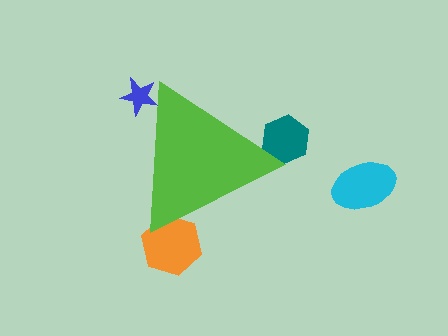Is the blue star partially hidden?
Yes, the blue star is partially hidden behind the lime triangle.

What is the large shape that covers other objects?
A lime triangle.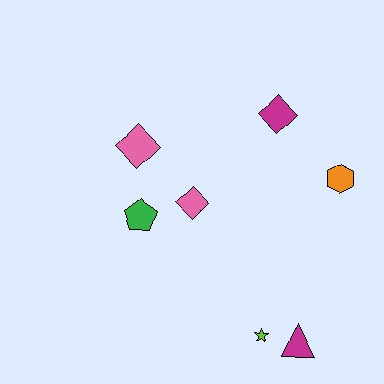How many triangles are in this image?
There is 1 triangle.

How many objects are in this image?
There are 7 objects.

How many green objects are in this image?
There is 1 green object.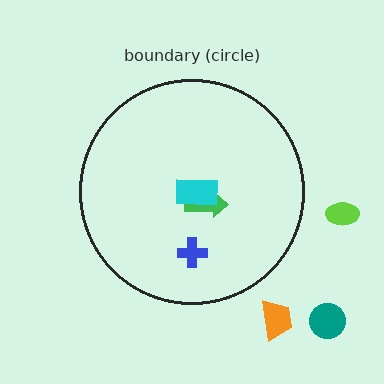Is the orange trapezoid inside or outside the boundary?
Outside.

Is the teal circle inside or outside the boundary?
Outside.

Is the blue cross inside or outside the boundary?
Inside.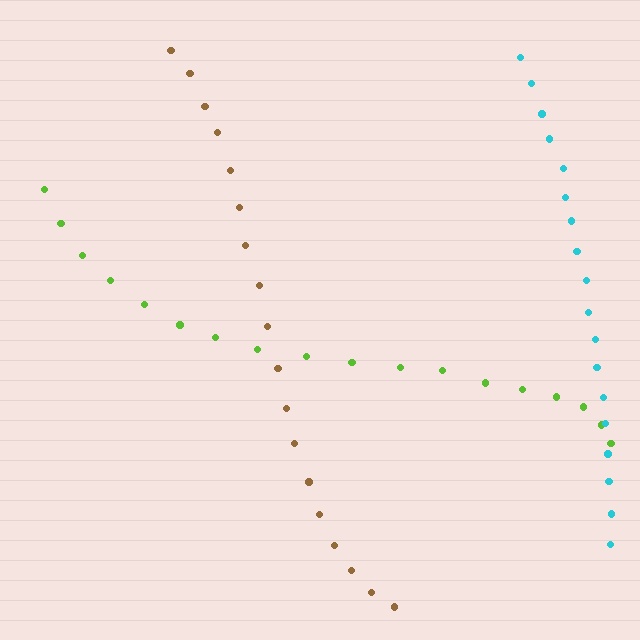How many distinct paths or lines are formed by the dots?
There are 3 distinct paths.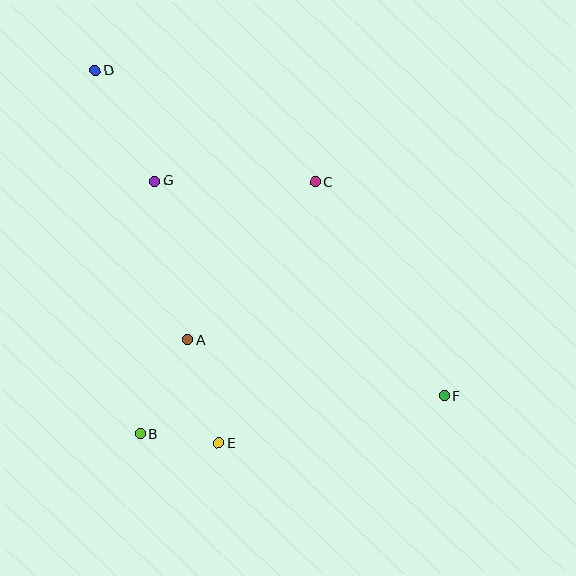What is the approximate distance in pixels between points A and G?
The distance between A and G is approximately 162 pixels.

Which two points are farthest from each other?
Points D and F are farthest from each other.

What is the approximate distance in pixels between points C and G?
The distance between C and G is approximately 160 pixels.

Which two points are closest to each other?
Points B and E are closest to each other.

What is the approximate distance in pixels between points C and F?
The distance between C and F is approximately 250 pixels.